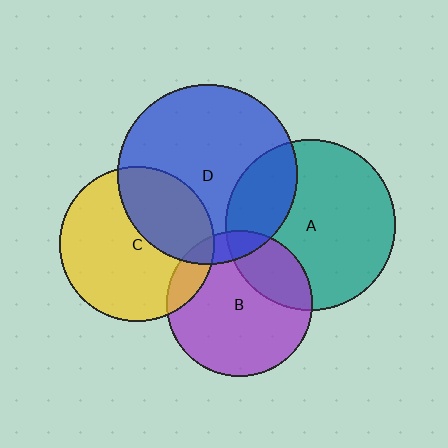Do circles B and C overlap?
Yes.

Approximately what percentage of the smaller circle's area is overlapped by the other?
Approximately 10%.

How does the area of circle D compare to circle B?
Approximately 1.5 times.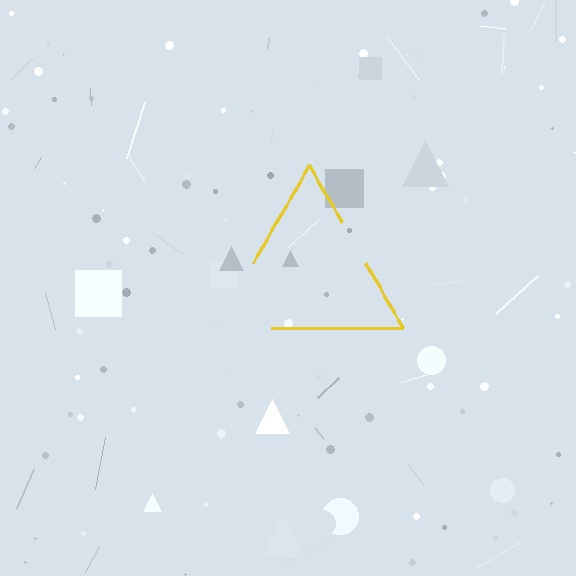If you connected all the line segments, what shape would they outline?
They would outline a triangle.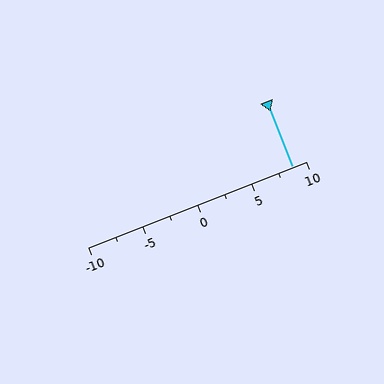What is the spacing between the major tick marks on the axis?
The major ticks are spaced 5 apart.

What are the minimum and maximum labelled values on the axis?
The axis runs from -10 to 10.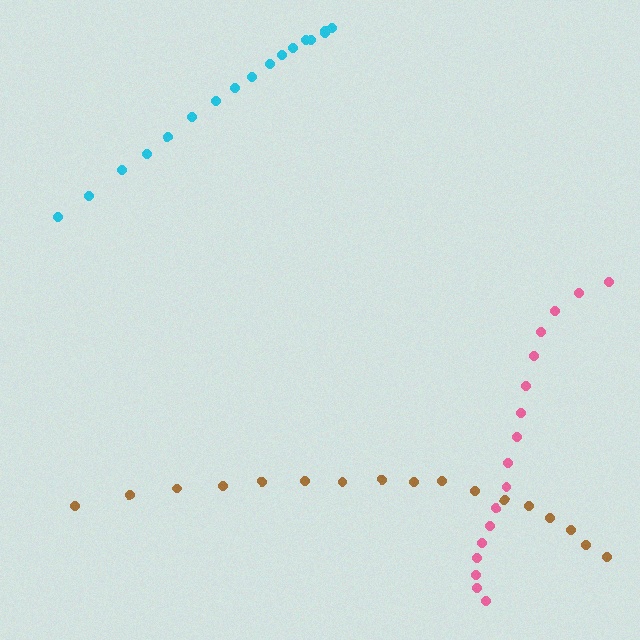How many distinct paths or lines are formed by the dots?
There are 3 distinct paths.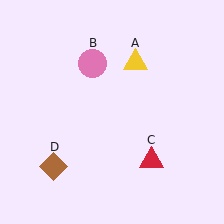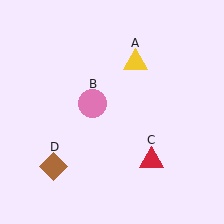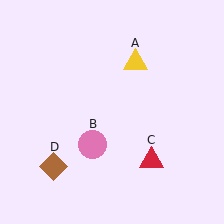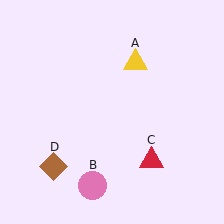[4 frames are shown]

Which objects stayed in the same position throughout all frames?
Yellow triangle (object A) and red triangle (object C) and brown diamond (object D) remained stationary.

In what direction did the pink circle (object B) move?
The pink circle (object B) moved down.